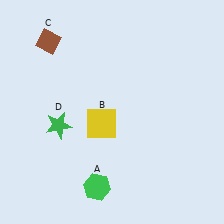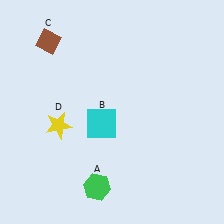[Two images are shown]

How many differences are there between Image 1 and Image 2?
There are 2 differences between the two images.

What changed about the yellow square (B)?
In Image 1, B is yellow. In Image 2, it changed to cyan.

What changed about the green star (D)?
In Image 1, D is green. In Image 2, it changed to yellow.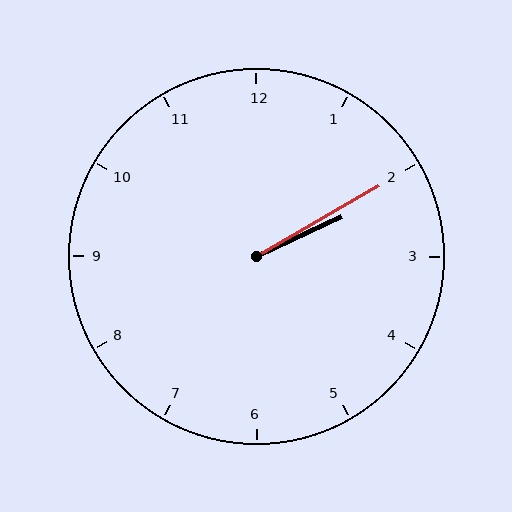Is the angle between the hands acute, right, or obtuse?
It is acute.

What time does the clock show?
2:10.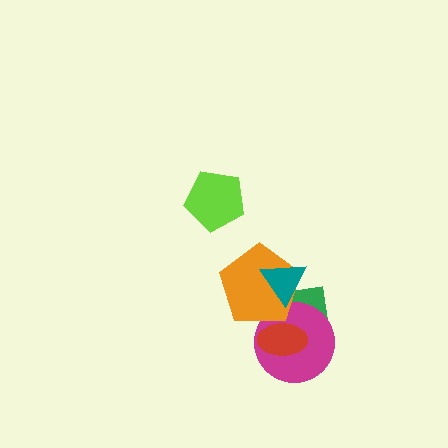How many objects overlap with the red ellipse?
3 objects overlap with the red ellipse.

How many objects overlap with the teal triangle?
2 objects overlap with the teal triangle.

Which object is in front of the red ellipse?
The orange pentagon is in front of the red ellipse.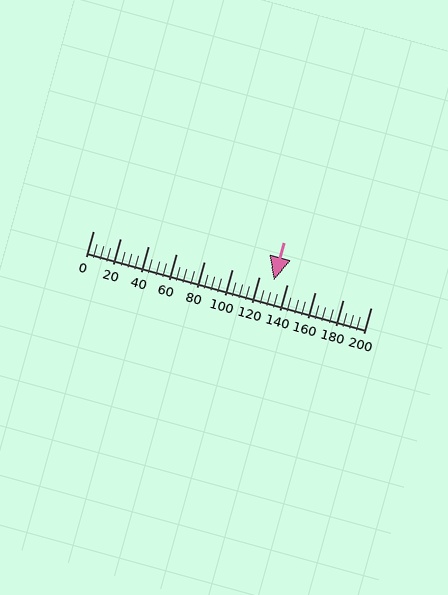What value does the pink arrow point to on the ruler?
The pink arrow points to approximately 130.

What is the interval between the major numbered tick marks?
The major tick marks are spaced 20 units apart.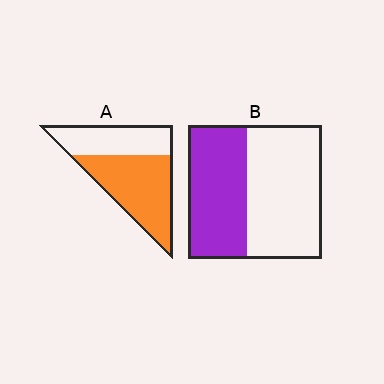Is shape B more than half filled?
No.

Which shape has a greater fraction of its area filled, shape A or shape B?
Shape A.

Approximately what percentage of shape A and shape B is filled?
A is approximately 60% and B is approximately 45%.